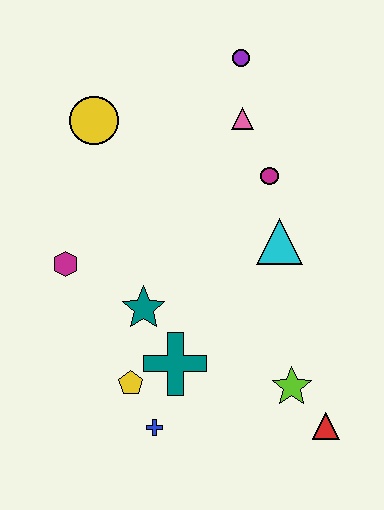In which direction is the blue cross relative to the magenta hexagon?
The blue cross is below the magenta hexagon.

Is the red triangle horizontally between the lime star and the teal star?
No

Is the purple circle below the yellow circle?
No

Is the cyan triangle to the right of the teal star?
Yes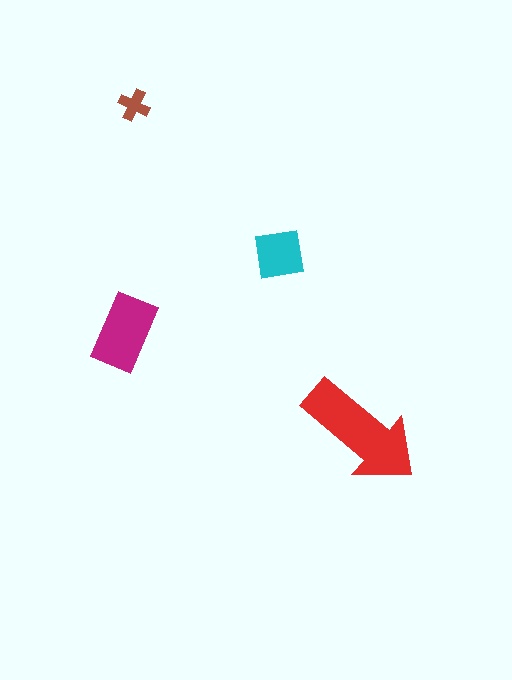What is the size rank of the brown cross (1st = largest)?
4th.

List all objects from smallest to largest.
The brown cross, the cyan square, the magenta rectangle, the red arrow.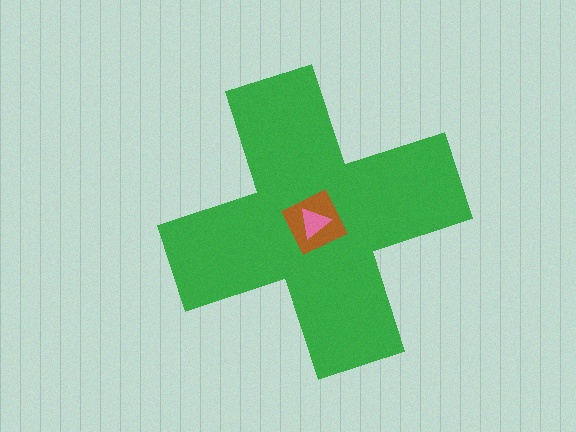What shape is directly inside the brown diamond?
The pink triangle.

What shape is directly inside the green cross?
The brown diamond.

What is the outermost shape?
The green cross.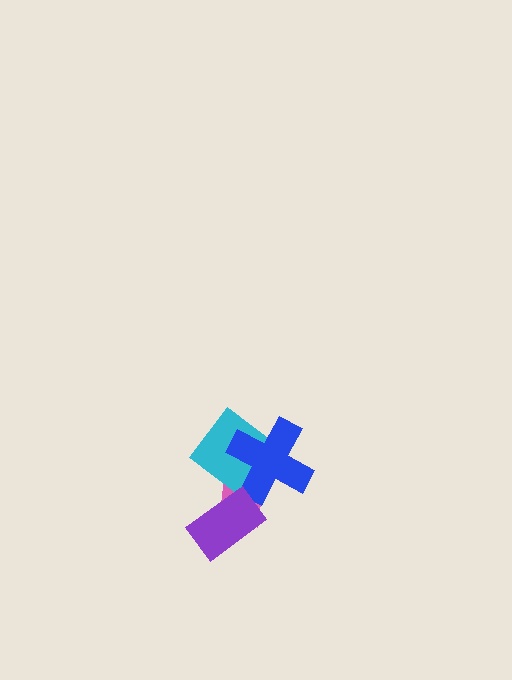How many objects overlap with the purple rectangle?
1 object overlaps with the purple rectangle.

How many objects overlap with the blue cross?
2 objects overlap with the blue cross.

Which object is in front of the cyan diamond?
The blue cross is in front of the cyan diamond.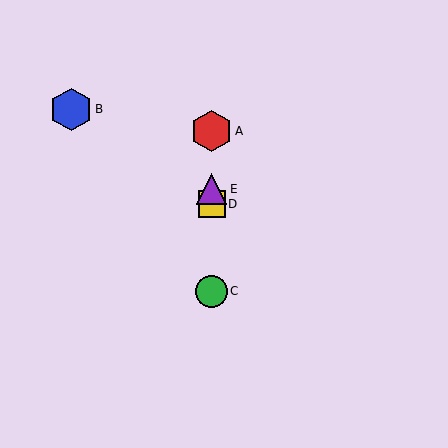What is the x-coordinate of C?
Object C is at x≈212.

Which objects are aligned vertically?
Objects A, C, D, E are aligned vertically.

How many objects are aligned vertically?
4 objects (A, C, D, E) are aligned vertically.